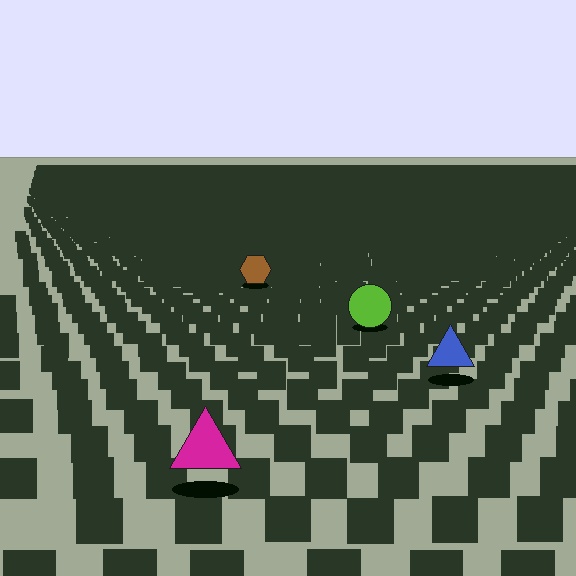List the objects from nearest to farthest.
From nearest to farthest: the magenta triangle, the blue triangle, the lime circle, the brown hexagon.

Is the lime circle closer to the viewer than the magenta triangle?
No. The magenta triangle is closer — you can tell from the texture gradient: the ground texture is coarser near it.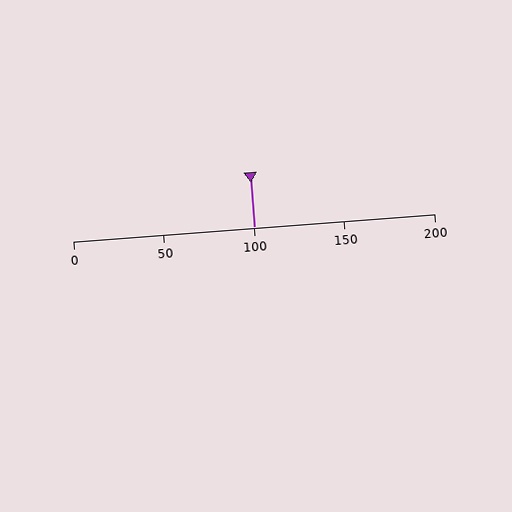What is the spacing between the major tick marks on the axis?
The major ticks are spaced 50 apart.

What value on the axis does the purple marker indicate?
The marker indicates approximately 100.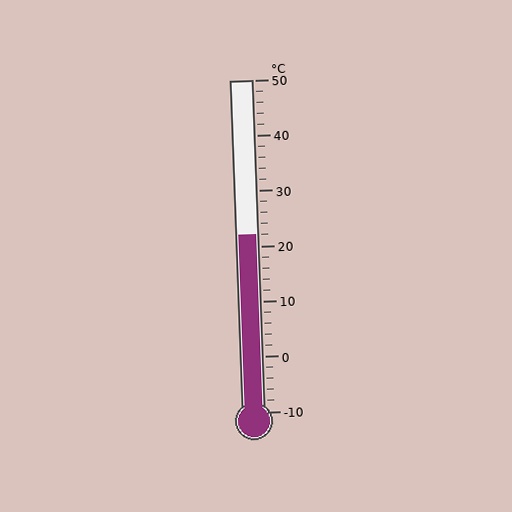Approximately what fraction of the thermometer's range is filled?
The thermometer is filled to approximately 55% of its range.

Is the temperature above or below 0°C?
The temperature is above 0°C.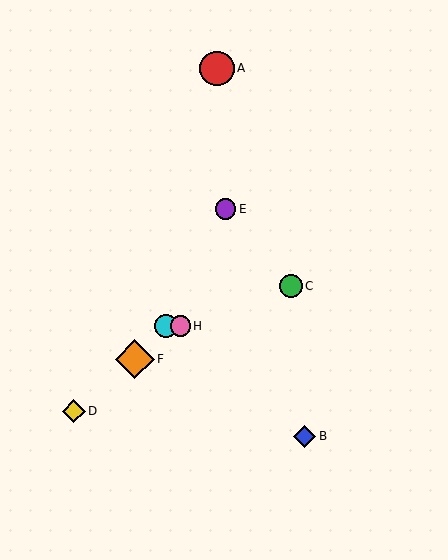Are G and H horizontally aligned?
Yes, both are at y≈326.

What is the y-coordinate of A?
Object A is at y≈68.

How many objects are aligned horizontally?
2 objects (G, H) are aligned horizontally.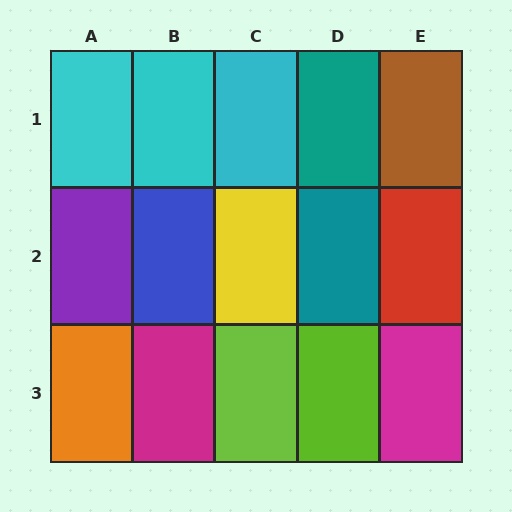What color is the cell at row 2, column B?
Blue.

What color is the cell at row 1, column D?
Teal.